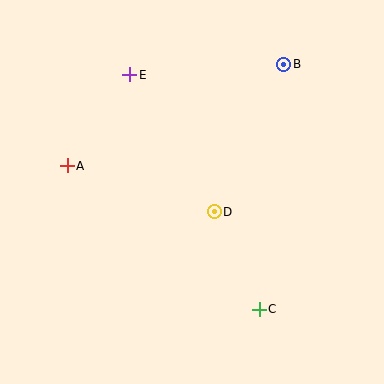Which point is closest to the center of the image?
Point D at (214, 212) is closest to the center.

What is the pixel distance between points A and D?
The distance between A and D is 154 pixels.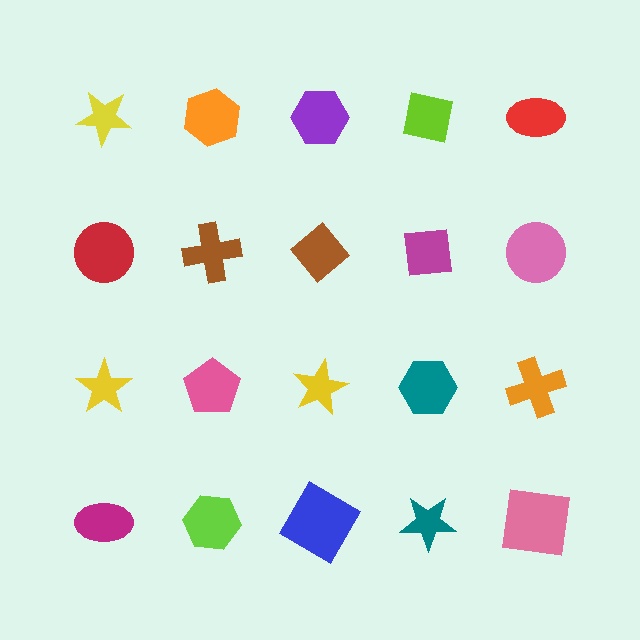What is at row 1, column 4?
A lime square.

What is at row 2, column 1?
A red circle.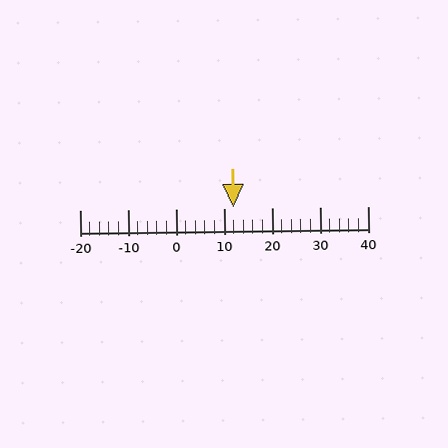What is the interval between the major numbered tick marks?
The major tick marks are spaced 10 units apart.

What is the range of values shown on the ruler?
The ruler shows values from -20 to 40.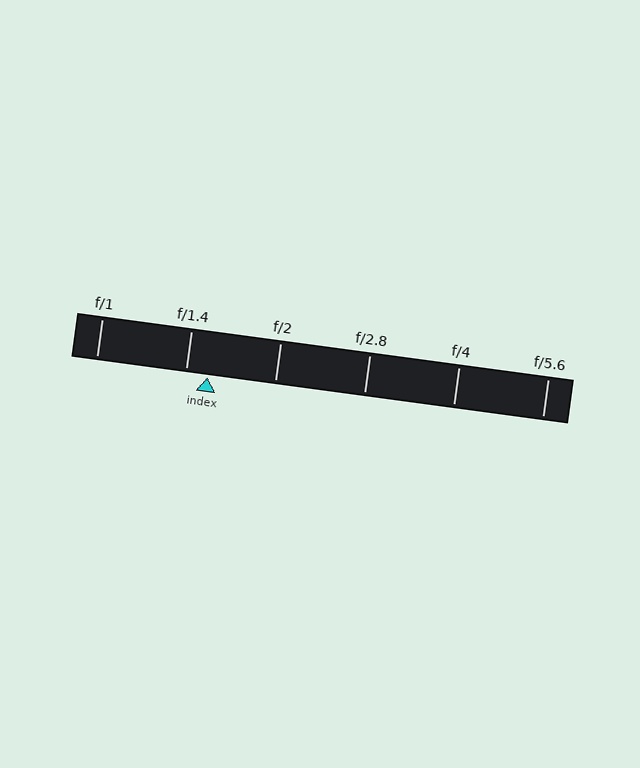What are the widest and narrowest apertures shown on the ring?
The widest aperture shown is f/1 and the narrowest is f/5.6.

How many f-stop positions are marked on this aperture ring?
There are 6 f-stop positions marked.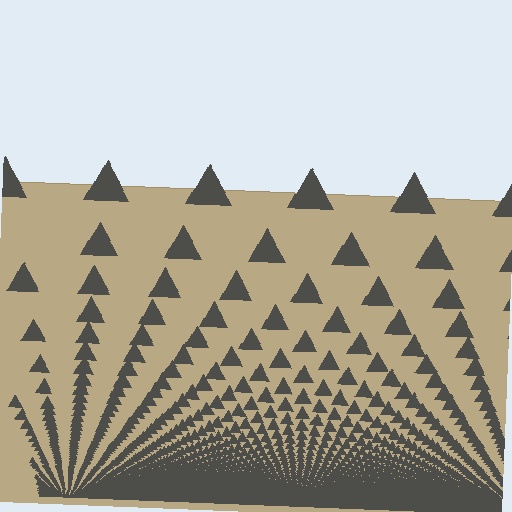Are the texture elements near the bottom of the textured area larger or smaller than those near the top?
Smaller. The gradient is inverted — elements near the bottom are smaller and denser.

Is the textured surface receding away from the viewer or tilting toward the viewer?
The surface appears to tilt toward the viewer. Texture elements get larger and sparser toward the top.